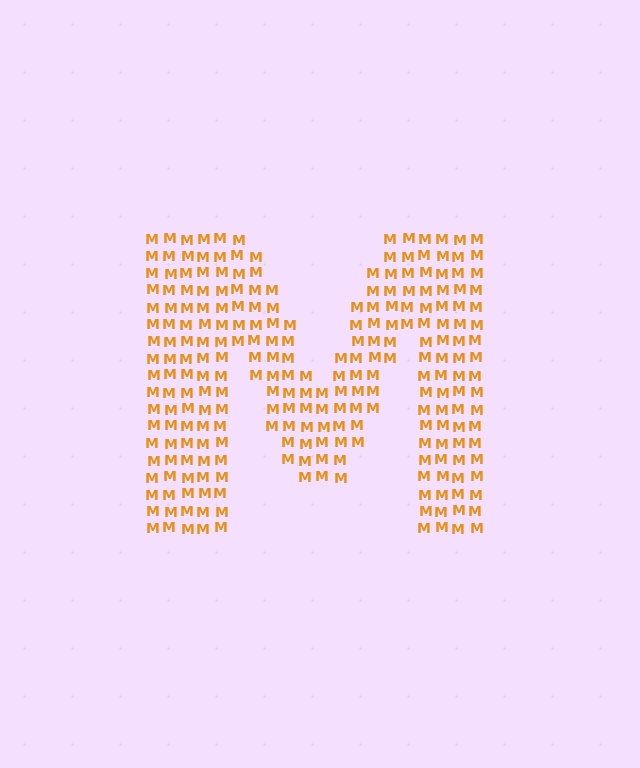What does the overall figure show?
The overall figure shows the letter M.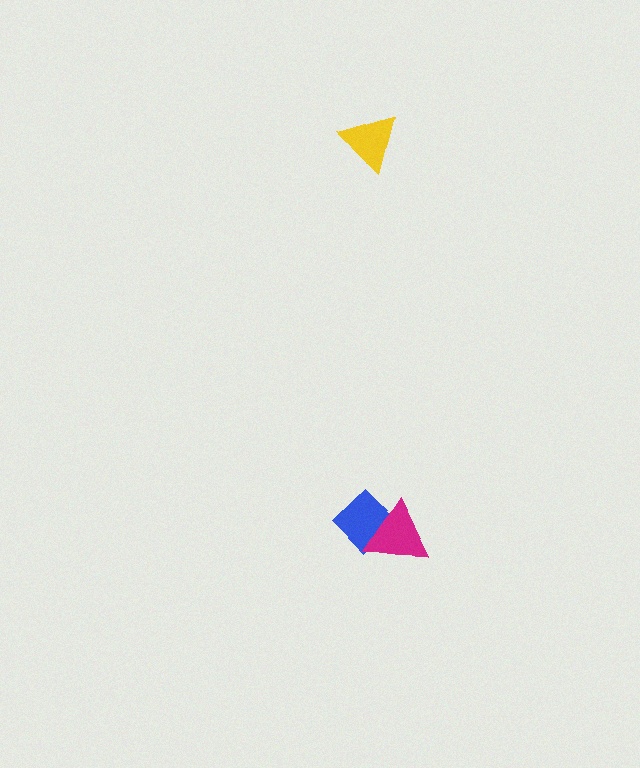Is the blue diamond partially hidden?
Yes, it is partially covered by another shape.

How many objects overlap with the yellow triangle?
0 objects overlap with the yellow triangle.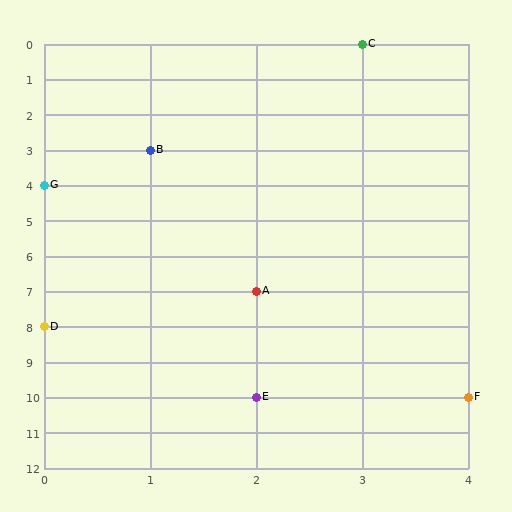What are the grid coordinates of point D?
Point D is at grid coordinates (0, 8).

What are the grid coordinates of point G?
Point G is at grid coordinates (0, 4).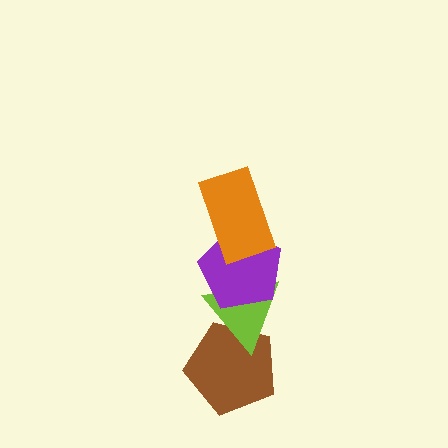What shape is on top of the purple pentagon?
The orange rectangle is on top of the purple pentagon.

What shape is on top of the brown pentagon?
The lime triangle is on top of the brown pentagon.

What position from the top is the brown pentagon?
The brown pentagon is 4th from the top.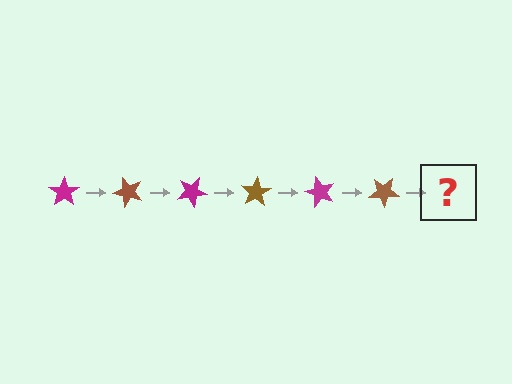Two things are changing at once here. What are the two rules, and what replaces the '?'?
The two rules are that it rotates 50 degrees each step and the color cycles through magenta and brown. The '?' should be a magenta star, rotated 300 degrees from the start.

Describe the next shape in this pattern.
It should be a magenta star, rotated 300 degrees from the start.